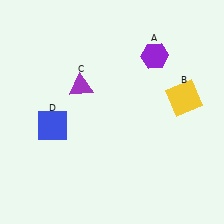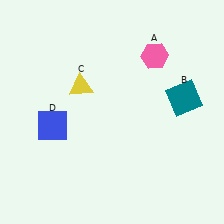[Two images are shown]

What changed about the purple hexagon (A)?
In Image 1, A is purple. In Image 2, it changed to pink.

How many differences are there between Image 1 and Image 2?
There are 3 differences between the two images.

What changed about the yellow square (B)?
In Image 1, B is yellow. In Image 2, it changed to teal.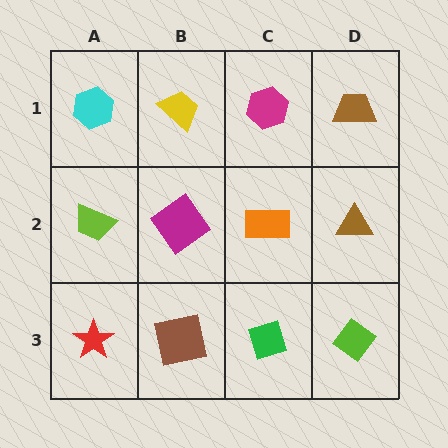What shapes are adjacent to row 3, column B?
A magenta diamond (row 2, column B), a red star (row 3, column A), a green diamond (row 3, column C).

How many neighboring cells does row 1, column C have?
3.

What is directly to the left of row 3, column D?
A green diamond.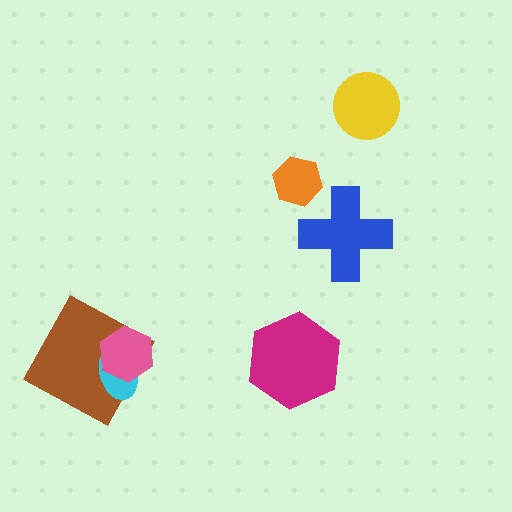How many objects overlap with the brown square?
2 objects overlap with the brown square.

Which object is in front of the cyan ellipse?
The pink hexagon is in front of the cyan ellipse.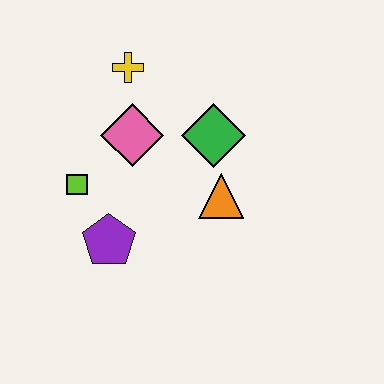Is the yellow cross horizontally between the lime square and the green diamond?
Yes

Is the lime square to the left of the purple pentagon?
Yes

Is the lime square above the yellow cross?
No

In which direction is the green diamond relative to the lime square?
The green diamond is to the right of the lime square.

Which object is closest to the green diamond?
The orange triangle is closest to the green diamond.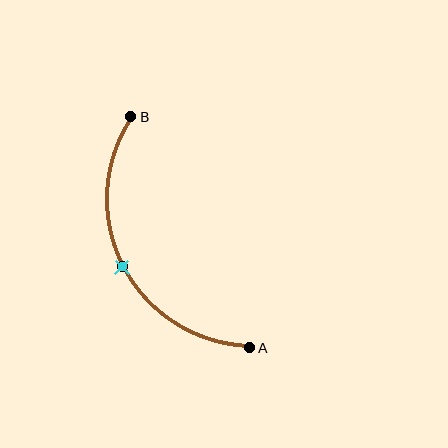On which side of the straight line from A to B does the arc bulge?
The arc bulges to the left of the straight line connecting A and B.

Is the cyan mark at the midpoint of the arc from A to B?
Yes. The cyan mark lies on the arc at equal arc-length from both A and B — it is the arc midpoint.